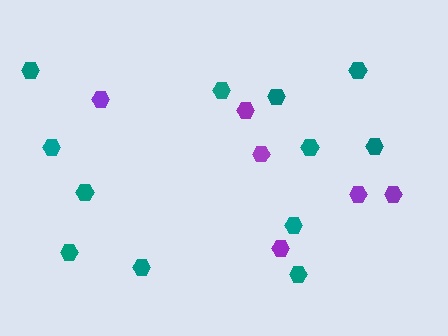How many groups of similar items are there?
There are 2 groups: one group of teal hexagons (12) and one group of purple hexagons (6).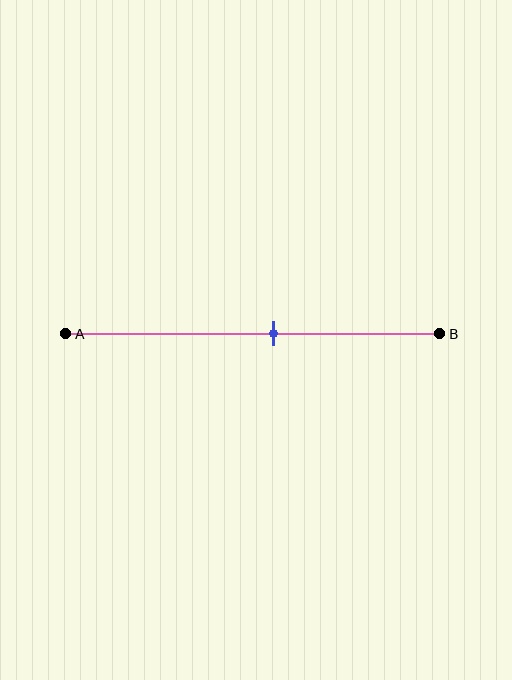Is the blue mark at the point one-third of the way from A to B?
No, the mark is at about 55% from A, not at the 33% one-third point.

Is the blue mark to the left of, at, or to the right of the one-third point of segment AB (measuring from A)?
The blue mark is to the right of the one-third point of segment AB.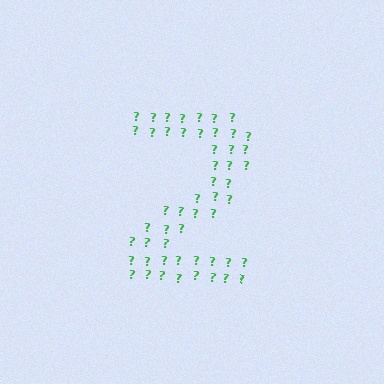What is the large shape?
The large shape is the digit 2.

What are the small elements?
The small elements are question marks.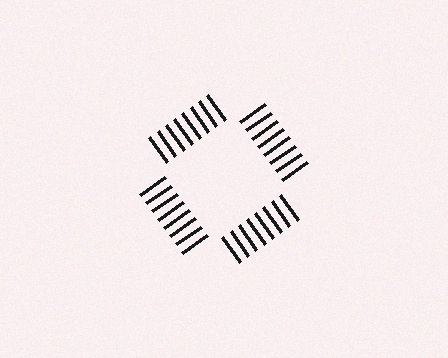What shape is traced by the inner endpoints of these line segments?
An illusory square — the line segments terminate on its edges but no continuous stroke is drawn.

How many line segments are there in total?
32 — 8 along each of the 4 edges.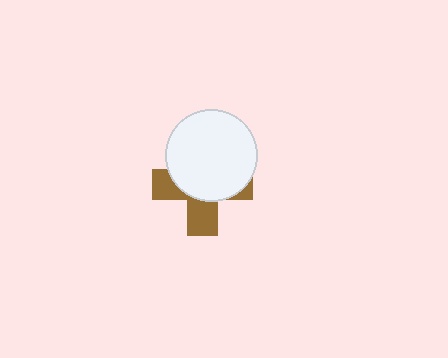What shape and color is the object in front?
The object in front is a white circle.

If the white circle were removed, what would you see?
You would see the complete brown cross.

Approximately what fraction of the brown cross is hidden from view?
Roughly 61% of the brown cross is hidden behind the white circle.